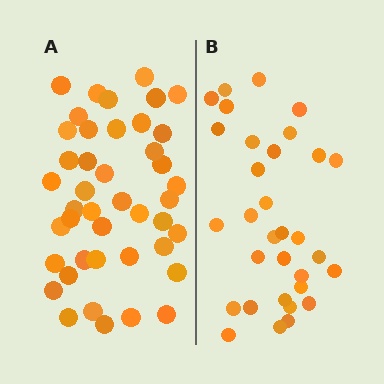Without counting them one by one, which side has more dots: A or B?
Region A (the left region) has more dots.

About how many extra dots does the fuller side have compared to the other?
Region A has roughly 12 or so more dots than region B.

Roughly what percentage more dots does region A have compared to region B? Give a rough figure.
About 35% more.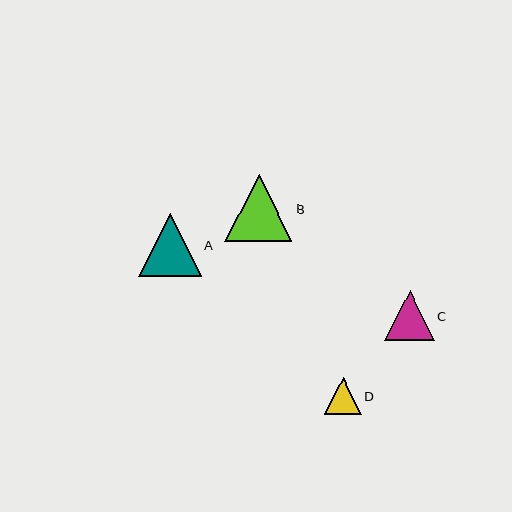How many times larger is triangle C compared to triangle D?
Triangle C is approximately 1.4 times the size of triangle D.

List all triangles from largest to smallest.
From largest to smallest: B, A, C, D.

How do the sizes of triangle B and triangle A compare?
Triangle B and triangle A are approximately the same size.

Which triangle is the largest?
Triangle B is the largest with a size of approximately 67 pixels.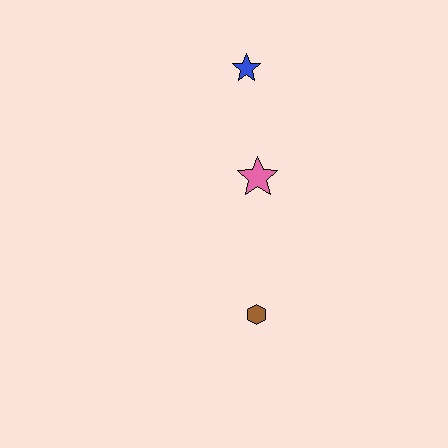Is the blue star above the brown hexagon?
Yes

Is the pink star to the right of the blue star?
Yes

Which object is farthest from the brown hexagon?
The blue star is farthest from the brown hexagon.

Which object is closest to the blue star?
The pink star is closest to the blue star.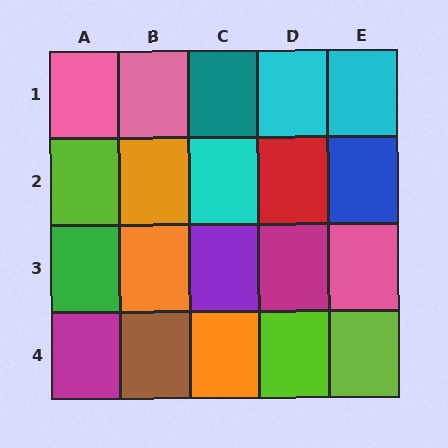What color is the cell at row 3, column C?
Purple.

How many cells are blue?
1 cell is blue.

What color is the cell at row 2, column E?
Blue.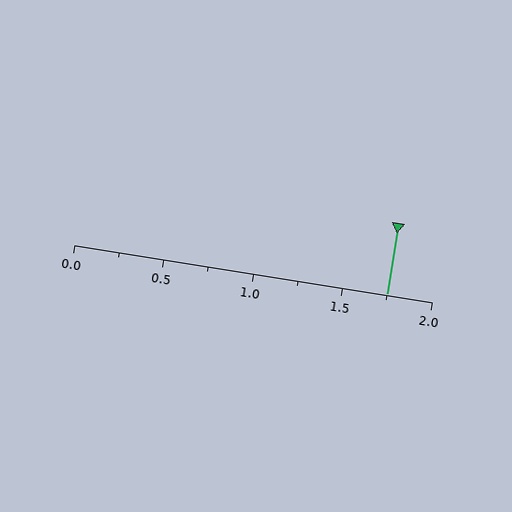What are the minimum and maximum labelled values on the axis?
The axis runs from 0.0 to 2.0.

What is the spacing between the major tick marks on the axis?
The major ticks are spaced 0.5 apart.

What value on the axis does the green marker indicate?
The marker indicates approximately 1.75.